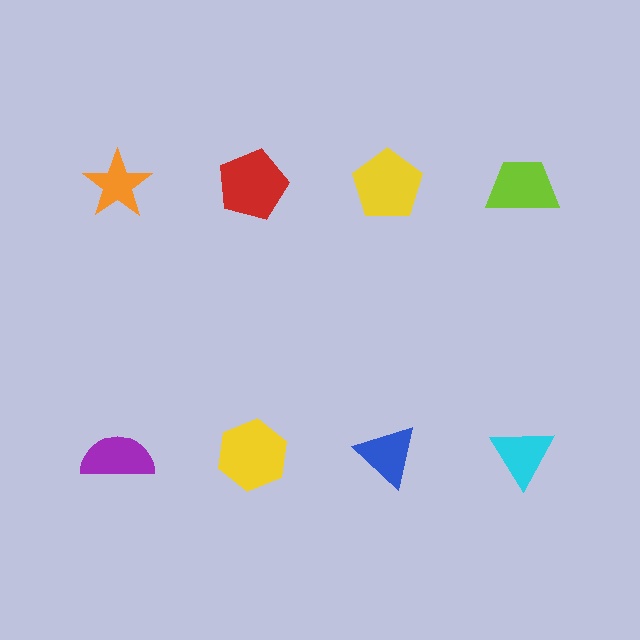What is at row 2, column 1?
A purple semicircle.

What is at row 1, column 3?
A yellow pentagon.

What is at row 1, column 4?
A lime trapezoid.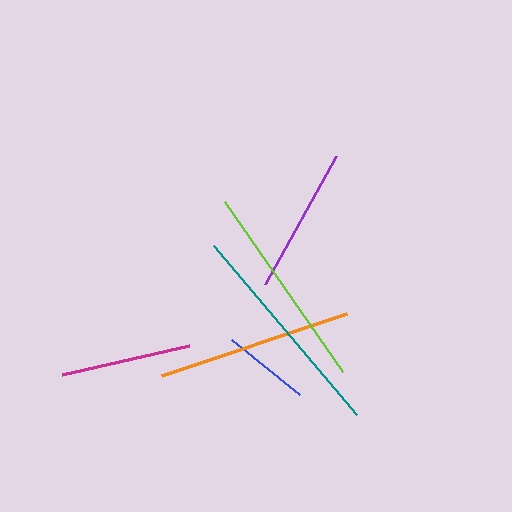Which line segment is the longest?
The teal line is the longest at approximately 222 pixels.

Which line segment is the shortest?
The blue line is the shortest at approximately 88 pixels.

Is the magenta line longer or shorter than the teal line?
The teal line is longer than the magenta line.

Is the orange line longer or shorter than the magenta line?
The orange line is longer than the magenta line.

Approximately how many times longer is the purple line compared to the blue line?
The purple line is approximately 1.7 times the length of the blue line.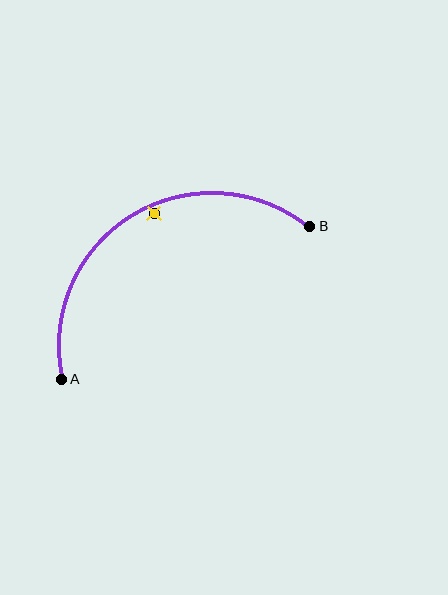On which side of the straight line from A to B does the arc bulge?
The arc bulges above the straight line connecting A and B.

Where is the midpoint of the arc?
The arc midpoint is the point on the curve farthest from the straight line joining A and B. It sits above that line.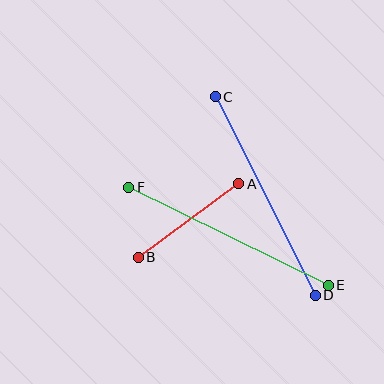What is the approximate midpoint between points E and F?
The midpoint is at approximately (229, 236) pixels.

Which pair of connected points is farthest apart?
Points C and D are farthest apart.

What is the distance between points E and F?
The distance is approximately 222 pixels.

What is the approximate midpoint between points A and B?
The midpoint is at approximately (188, 221) pixels.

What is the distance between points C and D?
The distance is approximately 222 pixels.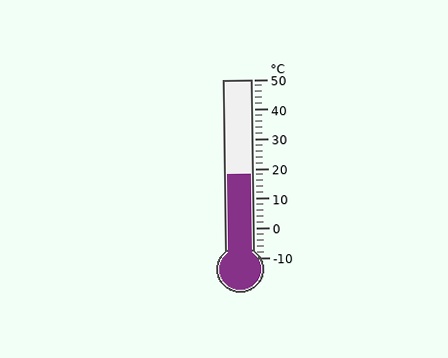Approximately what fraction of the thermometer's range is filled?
The thermometer is filled to approximately 45% of its range.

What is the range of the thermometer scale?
The thermometer scale ranges from -10°C to 50°C.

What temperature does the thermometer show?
The thermometer shows approximately 18°C.